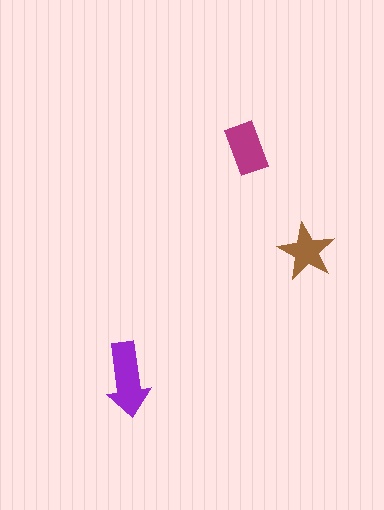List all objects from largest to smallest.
The purple arrow, the magenta rectangle, the brown star.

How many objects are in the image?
There are 3 objects in the image.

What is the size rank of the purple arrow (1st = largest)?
1st.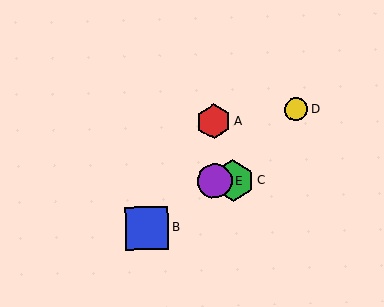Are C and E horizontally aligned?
Yes, both are at y≈180.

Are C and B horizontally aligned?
No, C is at y≈180 and B is at y≈228.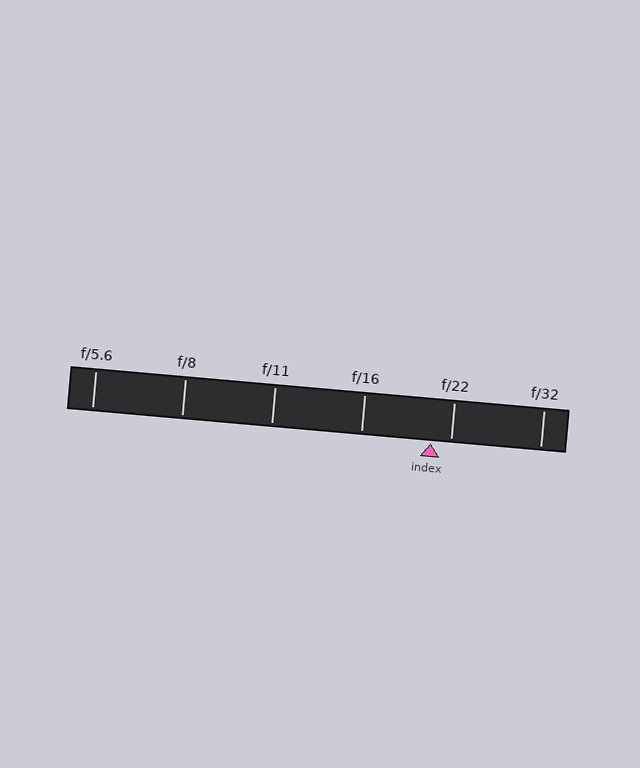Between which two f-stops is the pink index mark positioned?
The index mark is between f/16 and f/22.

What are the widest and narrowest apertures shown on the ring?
The widest aperture shown is f/5.6 and the narrowest is f/32.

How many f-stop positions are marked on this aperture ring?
There are 6 f-stop positions marked.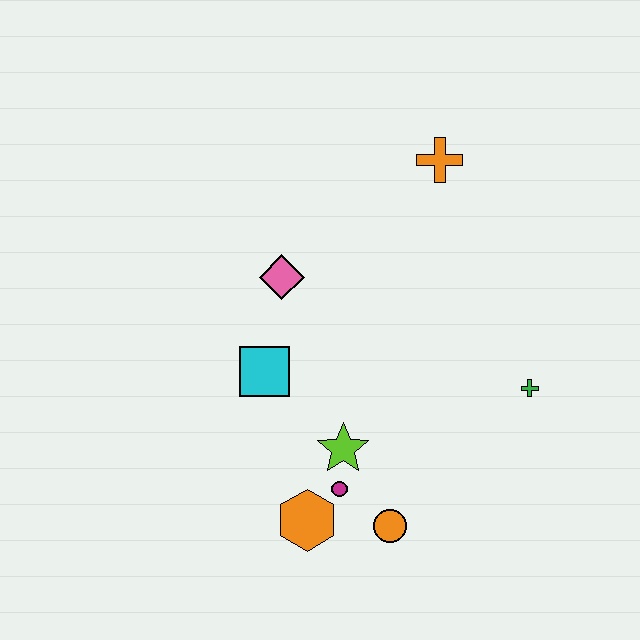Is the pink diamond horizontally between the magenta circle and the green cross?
No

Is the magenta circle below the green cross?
Yes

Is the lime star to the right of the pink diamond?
Yes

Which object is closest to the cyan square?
The pink diamond is closest to the cyan square.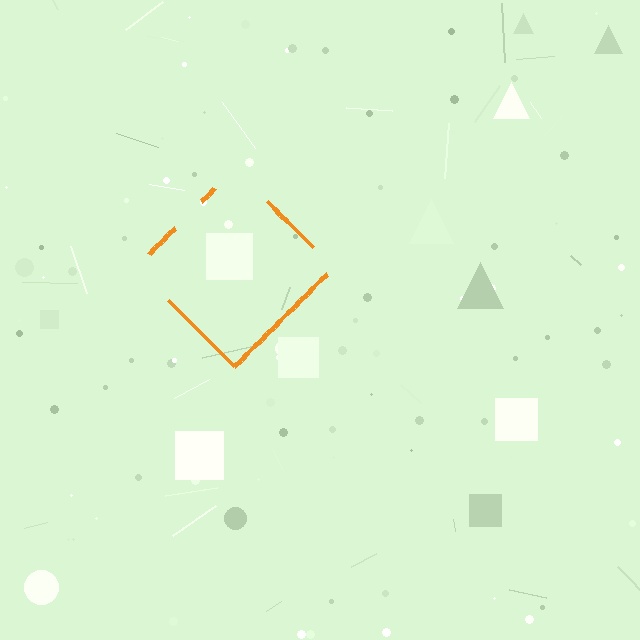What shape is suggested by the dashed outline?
The dashed outline suggests a diamond.